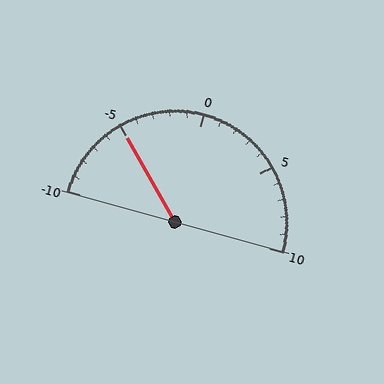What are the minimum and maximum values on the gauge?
The gauge ranges from -10 to 10.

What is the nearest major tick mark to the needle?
The nearest major tick mark is -5.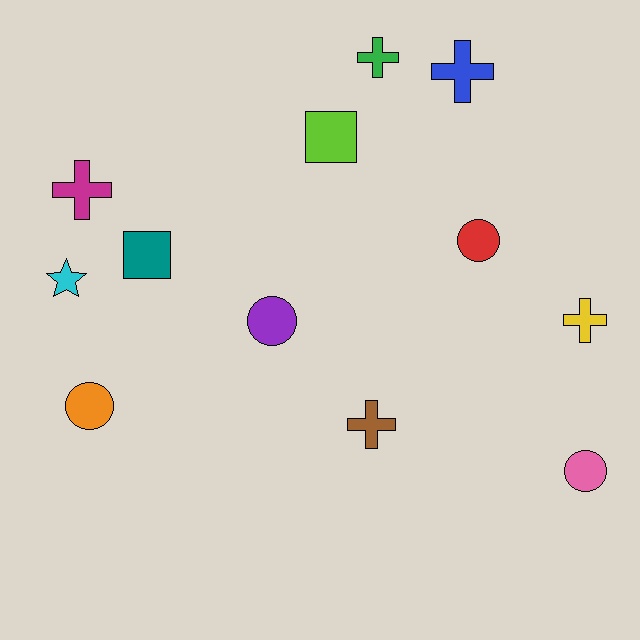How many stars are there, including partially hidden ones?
There is 1 star.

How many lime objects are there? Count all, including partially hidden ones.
There is 1 lime object.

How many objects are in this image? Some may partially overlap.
There are 12 objects.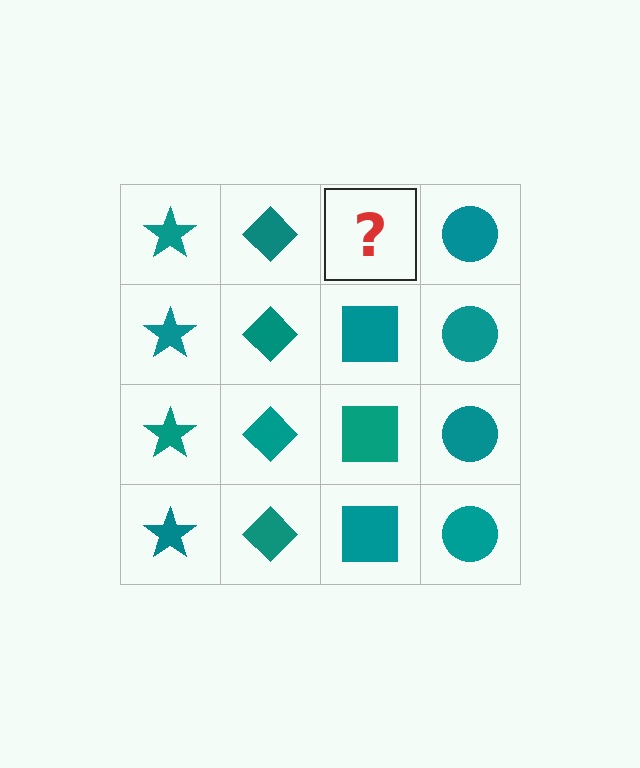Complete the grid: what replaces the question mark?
The question mark should be replaced with a teal square.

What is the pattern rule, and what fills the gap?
The rule is that each column has a consistent shape. The gap should be filled with a teal square.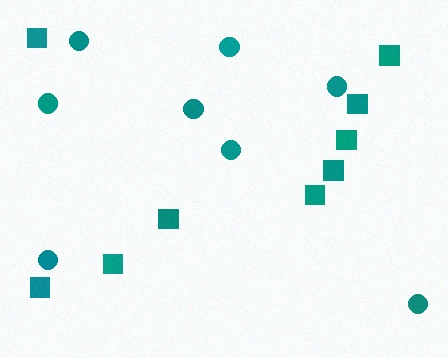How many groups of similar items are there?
There are 2 groups: one group of squares (9) and one group of circles (8).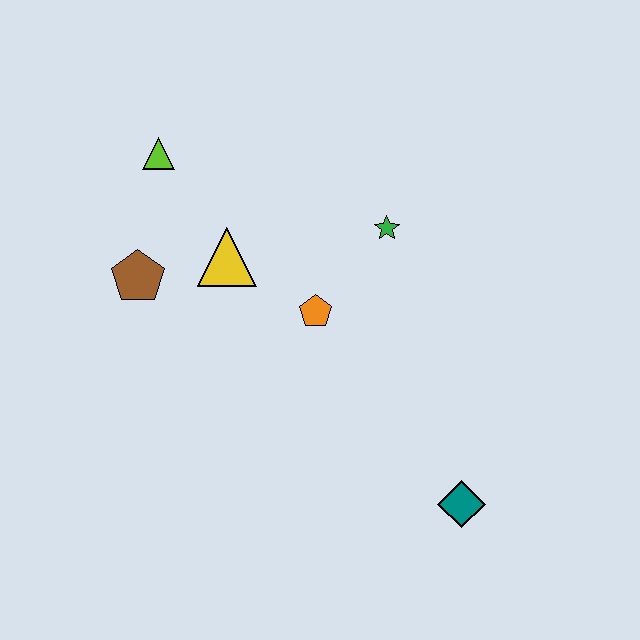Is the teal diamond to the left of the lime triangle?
No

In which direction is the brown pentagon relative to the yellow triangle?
The brown pentagon is to the left of the yellow triangle.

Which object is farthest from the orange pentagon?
The teal diamond is farthest from the orange pentagon.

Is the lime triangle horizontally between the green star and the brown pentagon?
Yes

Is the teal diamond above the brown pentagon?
No